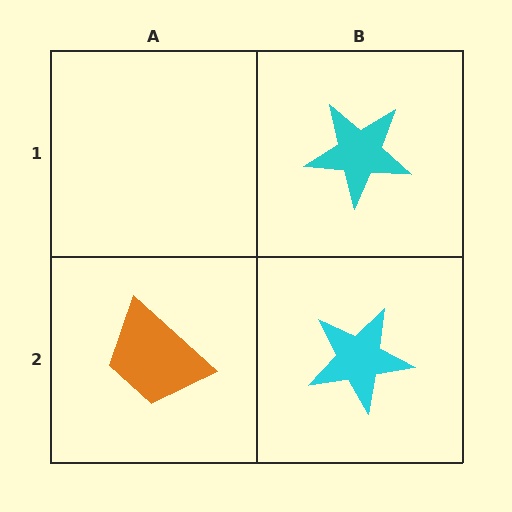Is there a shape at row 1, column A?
No, that cell is empty.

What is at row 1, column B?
A cyan star.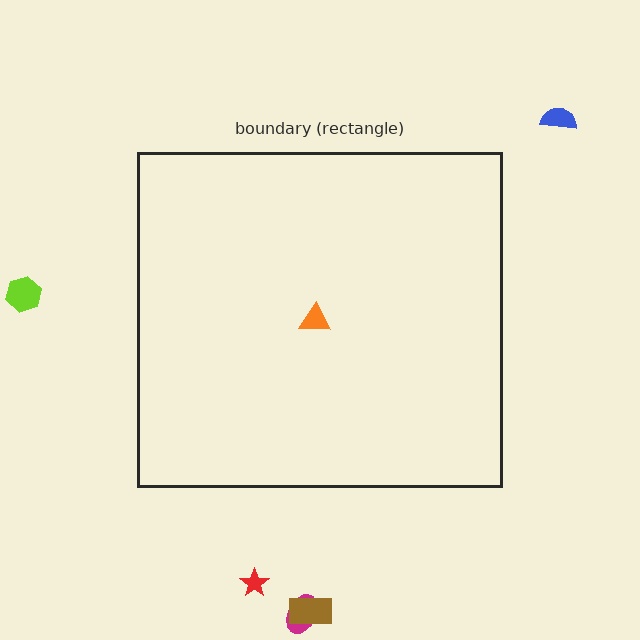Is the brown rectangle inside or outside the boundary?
Outside.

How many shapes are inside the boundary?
1 inside, 5 outside.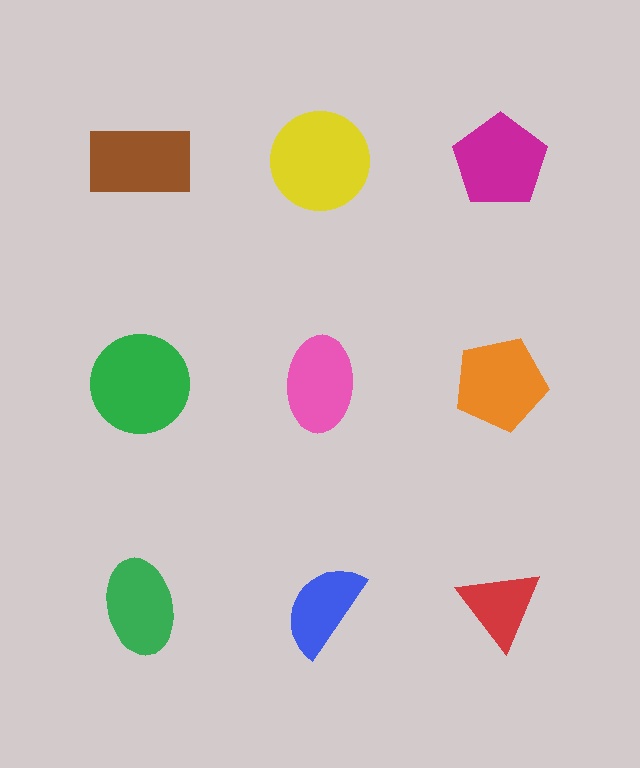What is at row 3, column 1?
A green ellipse.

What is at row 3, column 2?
A blue semicircle.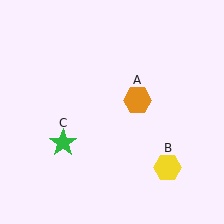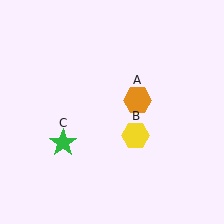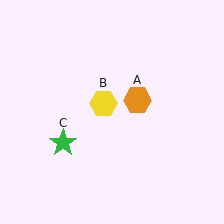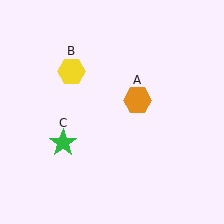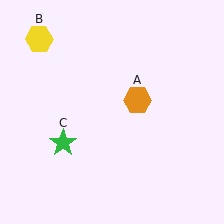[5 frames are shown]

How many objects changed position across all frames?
1 object changed position: yellow hexagon (object B).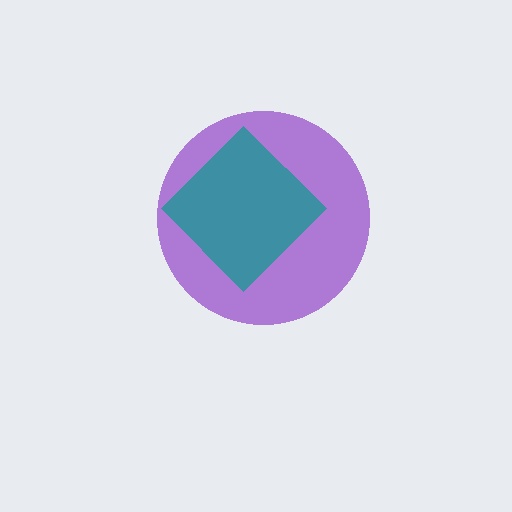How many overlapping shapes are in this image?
There are 2 overlapping shapes in the image.